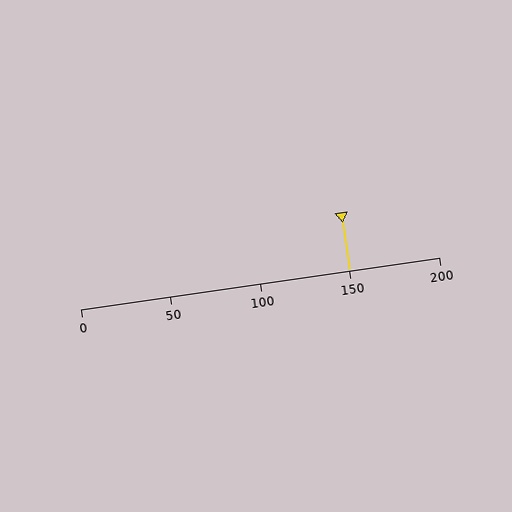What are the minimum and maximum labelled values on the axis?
The axis runs from 0 to 200.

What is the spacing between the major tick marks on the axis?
The major ticks are spaced 50 apart.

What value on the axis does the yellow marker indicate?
The marker indicates approximately 150.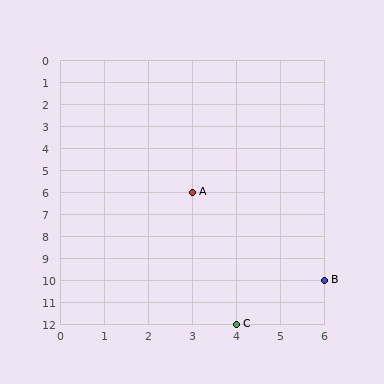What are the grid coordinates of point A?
Point A is at grid coordinates (3, 6).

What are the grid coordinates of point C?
Point C is at grid coordinates (4, 12).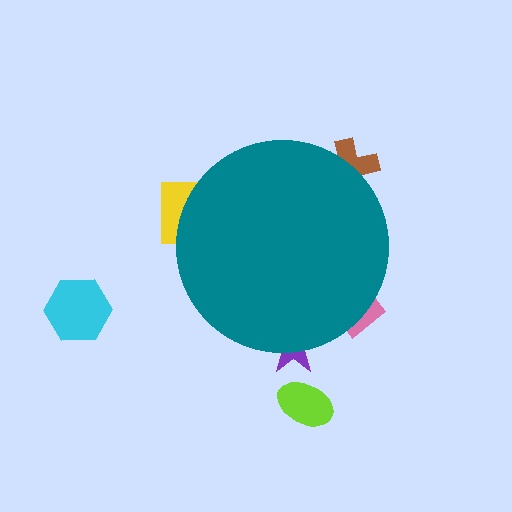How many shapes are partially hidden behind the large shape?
4 shapes are partially hidden.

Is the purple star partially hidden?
Yes, the purple star is partially hidden behind the teal circle.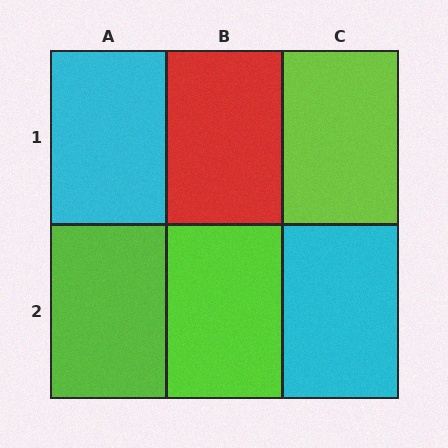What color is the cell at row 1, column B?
Red.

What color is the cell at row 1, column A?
Cyan.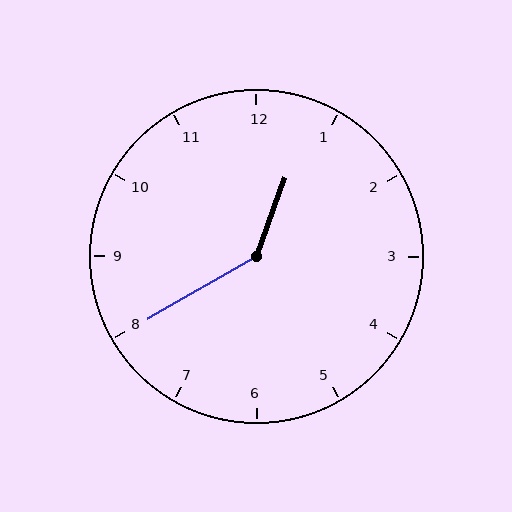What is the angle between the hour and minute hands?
Approximately 140 degrees.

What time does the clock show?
12:40.